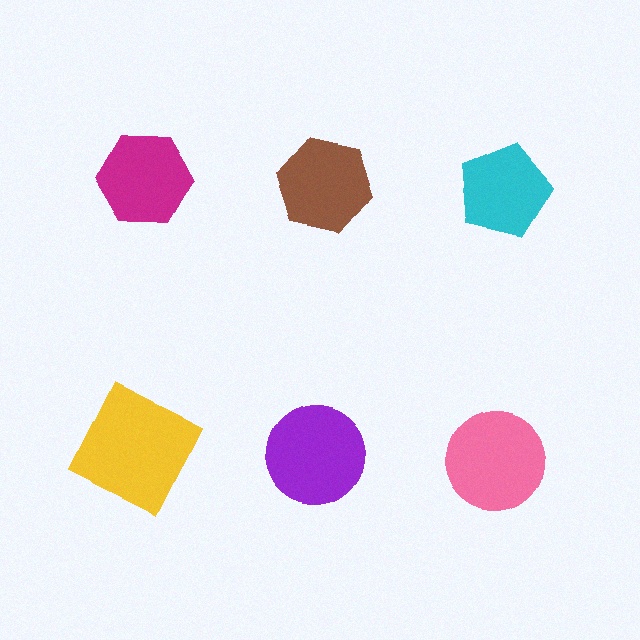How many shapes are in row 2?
3 shapes.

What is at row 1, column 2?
A brown hexagon.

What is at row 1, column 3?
A cyan pentagon.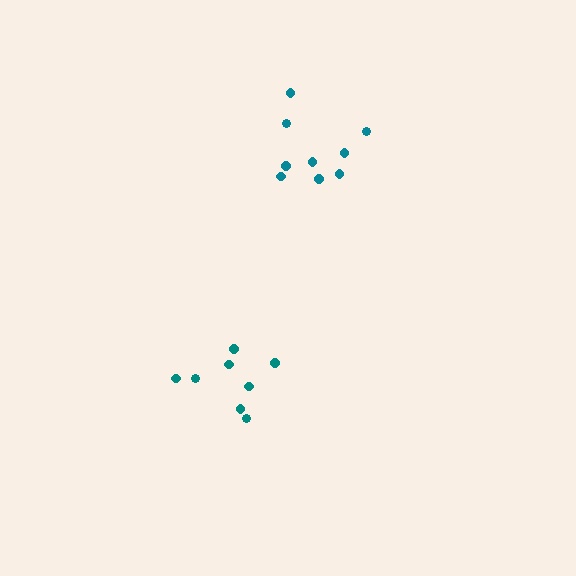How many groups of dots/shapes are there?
There are 2 groups.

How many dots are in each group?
Group 1: 8 dots, Group 2: 9 dots (17 total).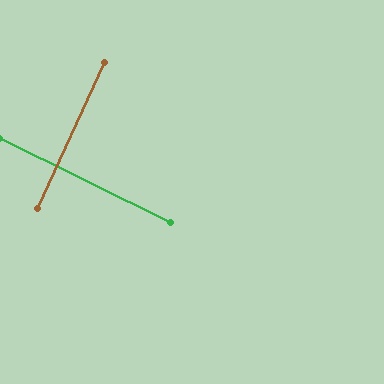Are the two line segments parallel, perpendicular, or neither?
Perpendicular — they meet at approximately 88°.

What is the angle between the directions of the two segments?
Approximately 88 degrees.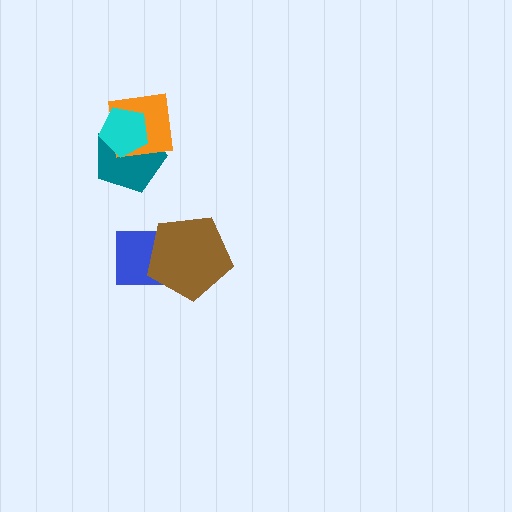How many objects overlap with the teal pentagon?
2 objects overlap with the teal pentagon.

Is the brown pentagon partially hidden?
No, no other shape covers it.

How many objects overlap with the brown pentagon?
1 object overlaps with the brown pentagon.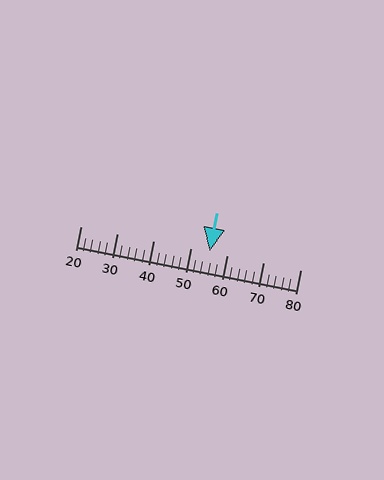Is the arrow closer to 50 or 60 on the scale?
The arrow is closer to 60.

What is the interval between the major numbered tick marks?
The major tick marks are spaced 10 units apart.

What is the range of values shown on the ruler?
The ruler shows values from 20 to 80.